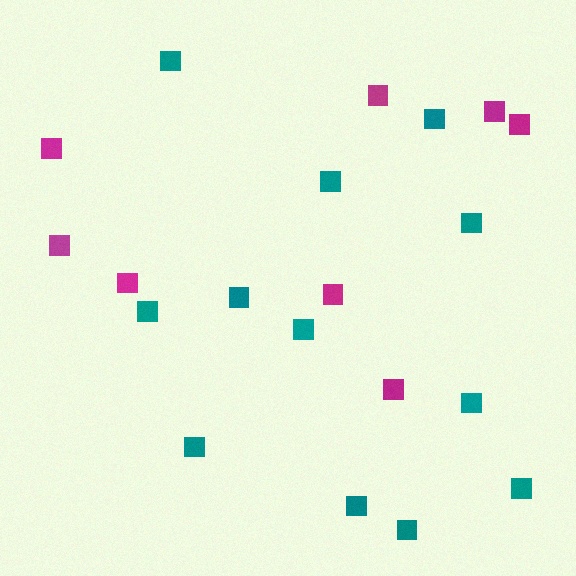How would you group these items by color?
There are 2 groups: one group of teal squares (12) and one group of magenta squares (8).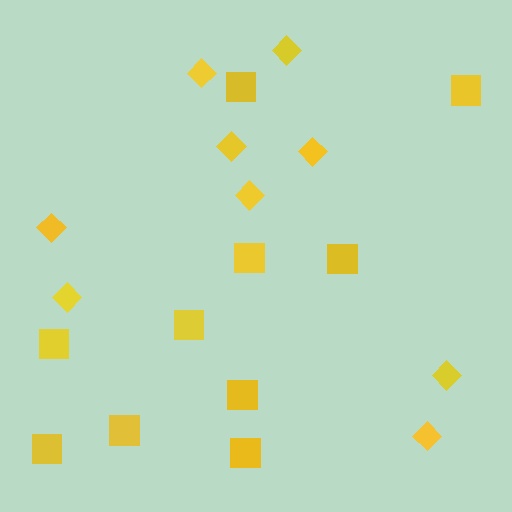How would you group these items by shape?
There are 2 groups: one group of squares (10) and one group of diamonds (9).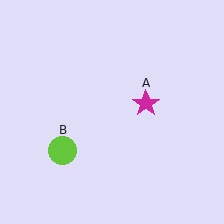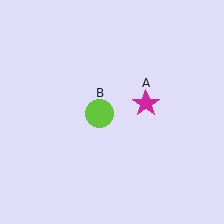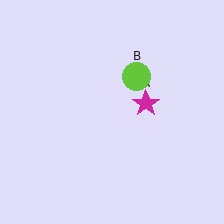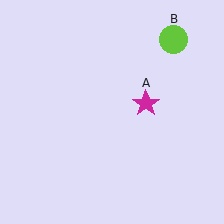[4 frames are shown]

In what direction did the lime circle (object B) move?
The lime circle (object B) moved up and to the right.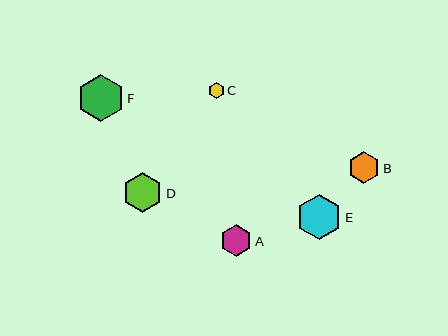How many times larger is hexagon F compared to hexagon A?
Hexagon F is approximately 1.5 times the size of hexagon A.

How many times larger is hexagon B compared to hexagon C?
Hexagon B is approximately 2.0 times the size of hexagon C.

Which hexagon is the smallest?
Hexagon C is the smallest with a size of approximately 16 pixels.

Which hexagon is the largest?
Hexagon F is the largest with a size of approximately 47 pixels.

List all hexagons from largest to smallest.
From largest to smallest: F, E, D, B, A, C.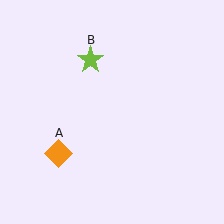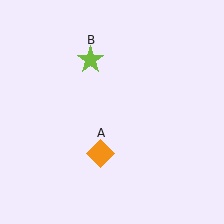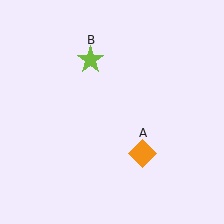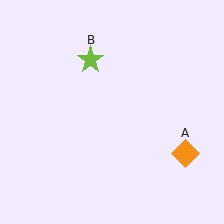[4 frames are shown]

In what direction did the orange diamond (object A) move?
The orange diamond (object A) moved right.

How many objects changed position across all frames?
1 object changed position: orange diamond (object A).